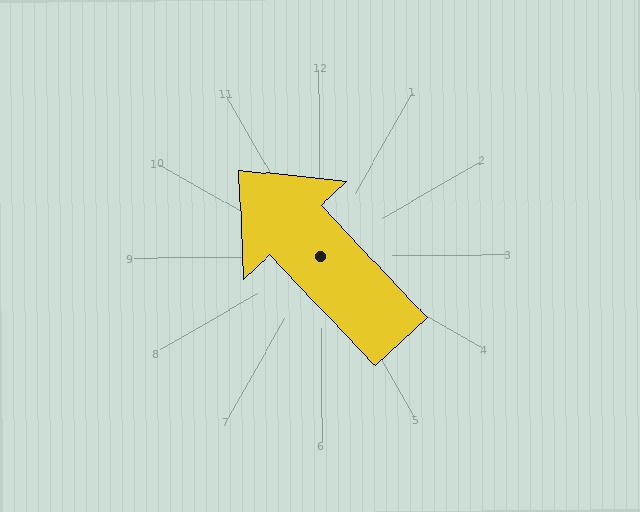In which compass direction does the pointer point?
Northwest.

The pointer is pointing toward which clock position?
Roughly 11 o'clock.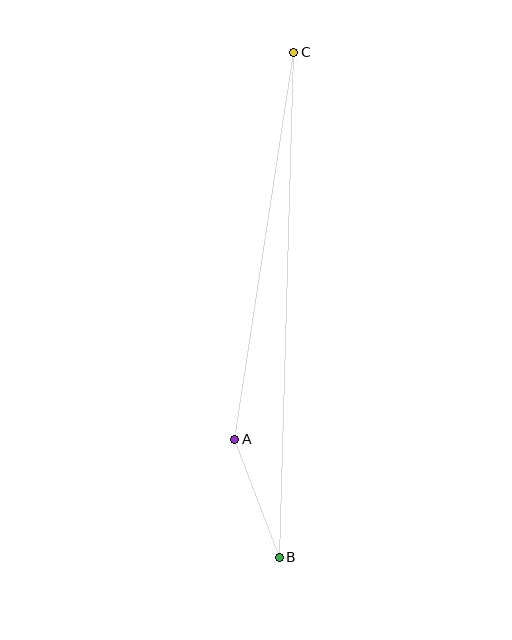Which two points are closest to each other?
Points A and B are closest to each other.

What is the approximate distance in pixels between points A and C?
The distance between A and C is approximately 391 pixels.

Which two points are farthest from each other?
Points B and C are farthest from each other.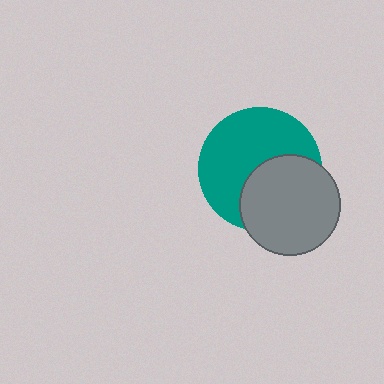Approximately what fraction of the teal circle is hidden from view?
Roughly 40% of the teal circle is hidden behind the gray circle.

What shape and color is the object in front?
The object in front is a gray circle.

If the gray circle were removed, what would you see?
You would see the complete teal circle.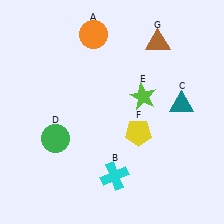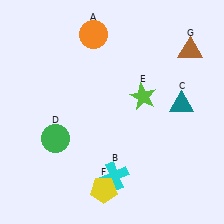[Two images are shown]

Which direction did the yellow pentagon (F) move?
The yellow pentagon (F) moved down.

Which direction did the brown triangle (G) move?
The brown triangle (G) moved right.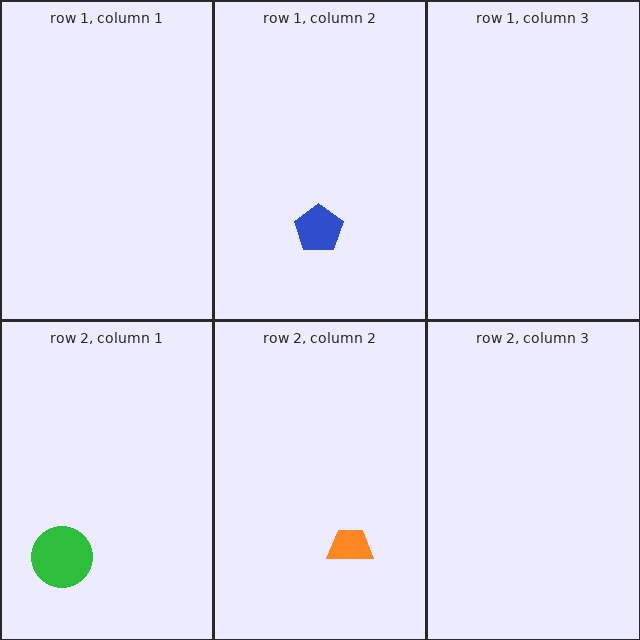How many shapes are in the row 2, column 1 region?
1.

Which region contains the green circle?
The row 2, column 1 region.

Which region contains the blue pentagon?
The row 1, column 2 region.